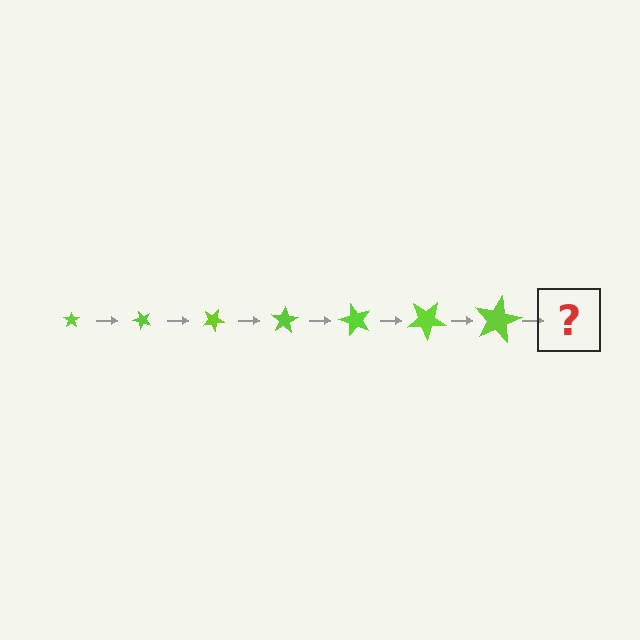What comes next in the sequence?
The next element should be a star, larger than the previous one and rotated 350 degrees from the start.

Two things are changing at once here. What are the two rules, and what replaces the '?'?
The two rules are that the star grows larger each step and it rotates 50 degrees each step. The '?' should be a star, larger than the previous one and rotated 350 degrees from the start.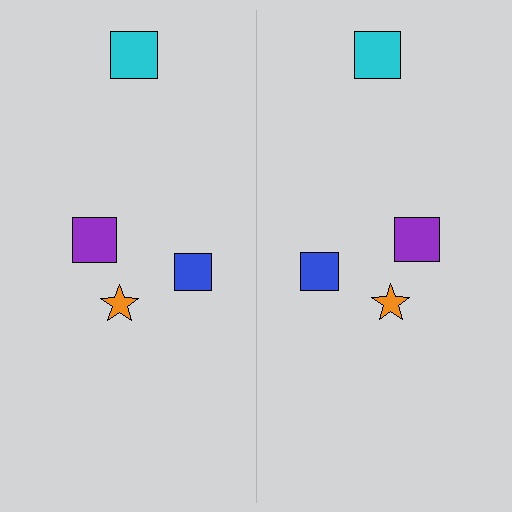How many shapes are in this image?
There are 8 shapes in this image.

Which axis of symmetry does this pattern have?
The pattern has a vertical axis of symmetry running through the center of the image.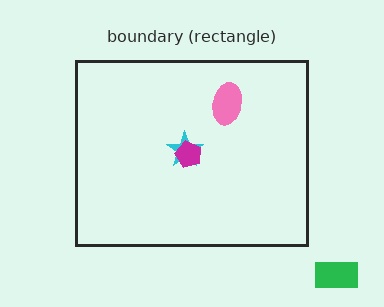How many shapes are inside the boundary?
3 inside, 1 outside.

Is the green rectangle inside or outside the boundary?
Outside.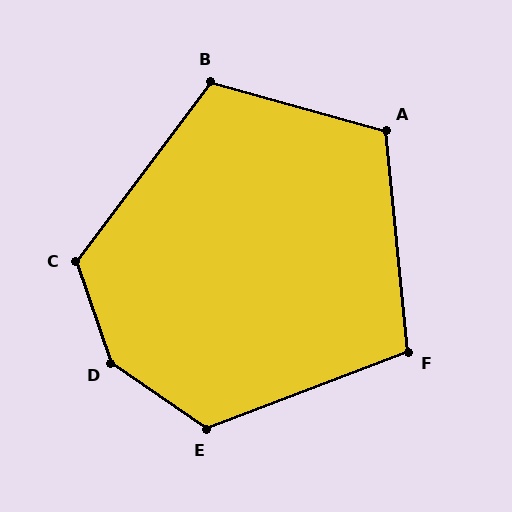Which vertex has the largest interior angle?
D, at approximately 144 degrees.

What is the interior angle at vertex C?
Approximately 124 degrees (obtuse).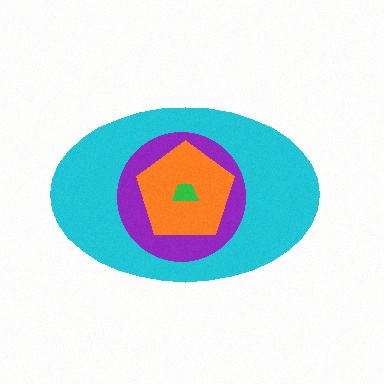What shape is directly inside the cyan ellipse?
The purple circle.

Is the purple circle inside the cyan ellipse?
Yes.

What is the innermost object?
The green trapezoid.